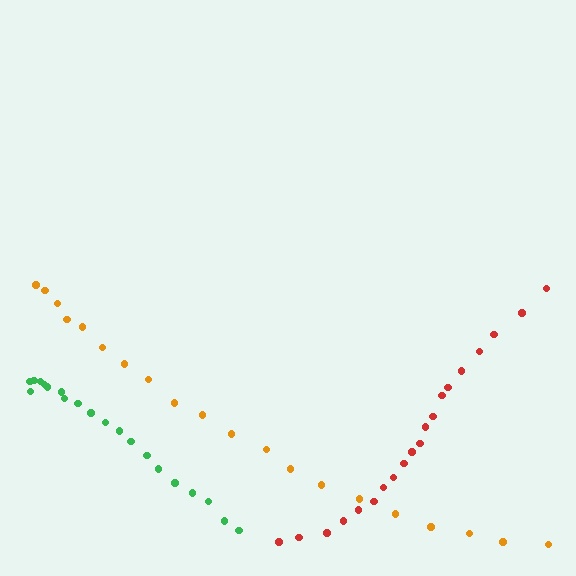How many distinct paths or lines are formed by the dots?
There are 3 distinct paths.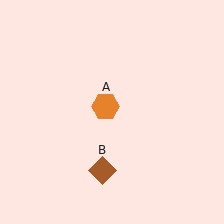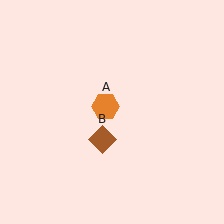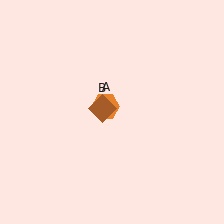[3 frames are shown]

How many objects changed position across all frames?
1 object changed position: brown diamond (object B).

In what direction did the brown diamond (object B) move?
The brown diamond (object B) moved up.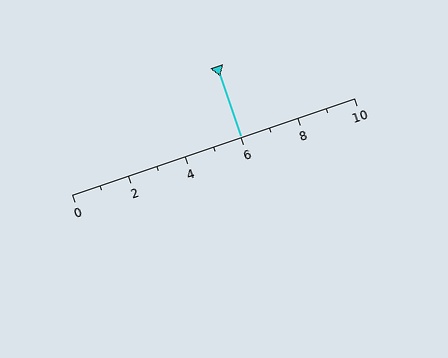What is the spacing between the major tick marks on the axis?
The major ticks are spaced 2 apart.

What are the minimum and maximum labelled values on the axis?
The axis runs from 0 to 10.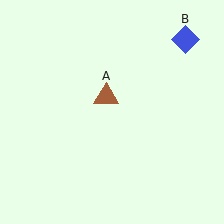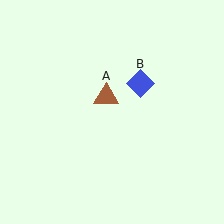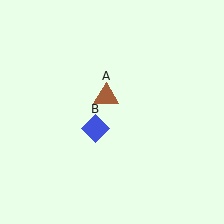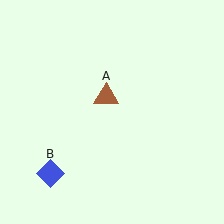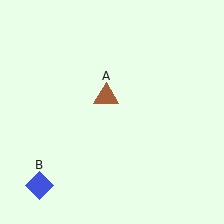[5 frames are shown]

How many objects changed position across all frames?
1 object changed position: blue diamond (object B).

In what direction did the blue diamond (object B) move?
The blue diamond (object B) moved down and to the left.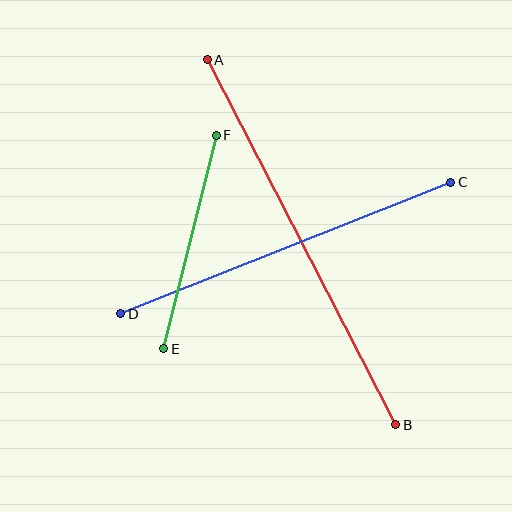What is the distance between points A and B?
The distance is approximately 411 pixels.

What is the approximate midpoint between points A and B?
The midpoint is at approximately (302, 242) pixels.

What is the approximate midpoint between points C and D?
The midpoint is at approximately (286, 248) pixels.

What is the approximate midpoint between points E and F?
The midpoint is at approximately (190, 242) pixels.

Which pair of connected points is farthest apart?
Points A and B are farthest apart.